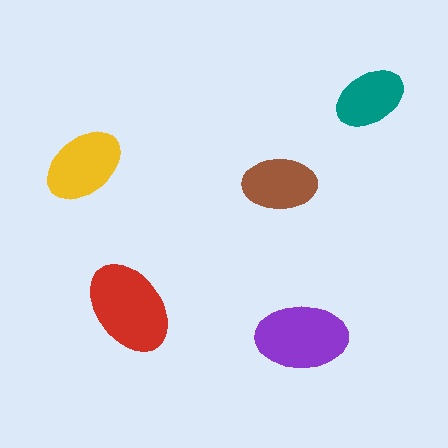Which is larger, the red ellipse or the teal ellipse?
The red one.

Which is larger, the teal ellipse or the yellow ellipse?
The yellow one.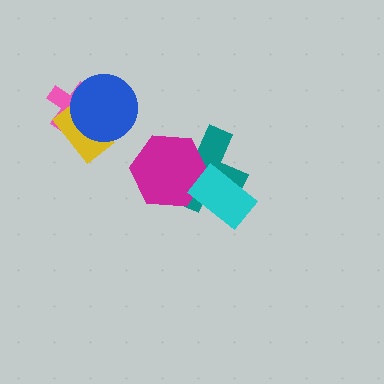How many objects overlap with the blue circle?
2 objects overlap with the blue circle.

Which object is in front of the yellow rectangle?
The blue circle is in front of the yellow rectangle.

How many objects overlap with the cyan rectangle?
2 objects overlap with the cyan rectangle.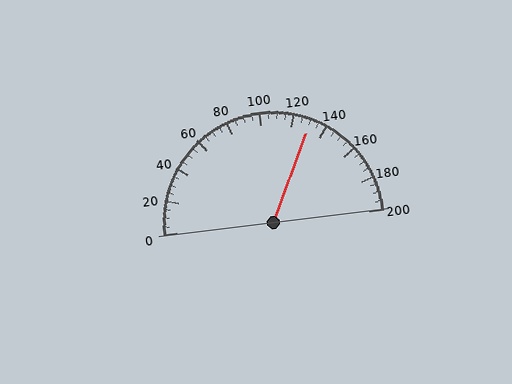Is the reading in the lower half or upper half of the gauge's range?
The reading is in the upper half of the range (0 to 200).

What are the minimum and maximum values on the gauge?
The gauge ranges from 0 to 200.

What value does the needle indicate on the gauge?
The needle indicates approximately 130.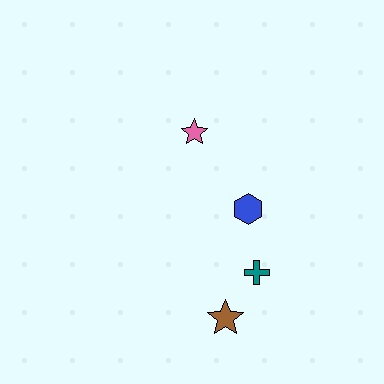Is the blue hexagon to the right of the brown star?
Yes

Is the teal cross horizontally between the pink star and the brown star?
No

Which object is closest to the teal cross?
The brown star is closest to the teal cross.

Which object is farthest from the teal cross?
The pink star is farthest from the teal cross.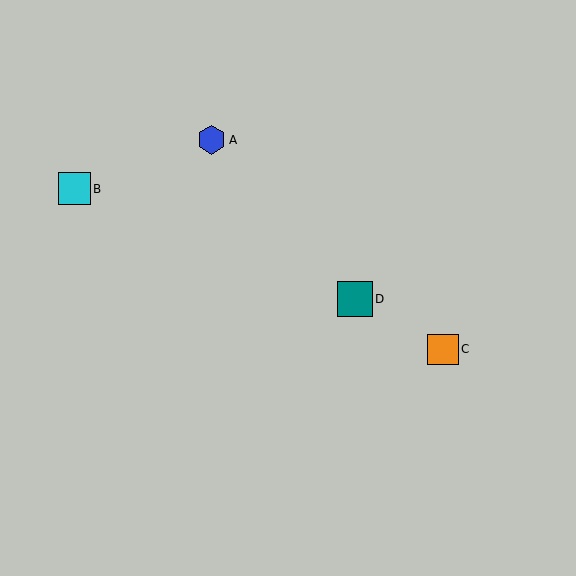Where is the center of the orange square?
The center of the orange square is at (443, 349).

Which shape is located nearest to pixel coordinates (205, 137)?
The blue hexagon (labeled A) at (212, 140) is nearest to that location.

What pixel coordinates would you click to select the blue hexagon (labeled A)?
Click at (212, 140) to select the blue hexagon A.